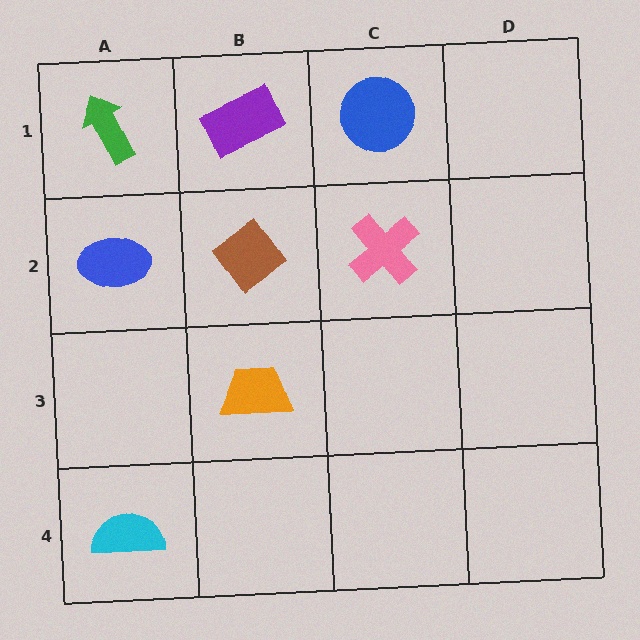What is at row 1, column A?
A green arrow.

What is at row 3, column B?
An orange trapezoid.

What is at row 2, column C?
A pink cross.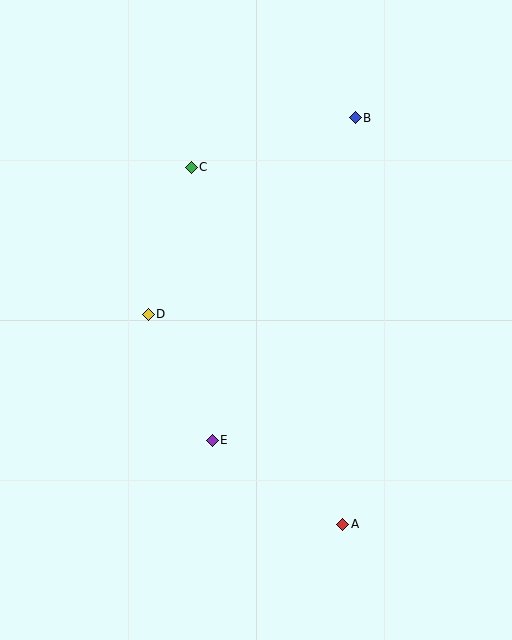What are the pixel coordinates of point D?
Point D is at (148, 314).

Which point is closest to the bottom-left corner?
Point E is closest to the bottom-left corner.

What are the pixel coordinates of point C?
Point C is at (191, 167).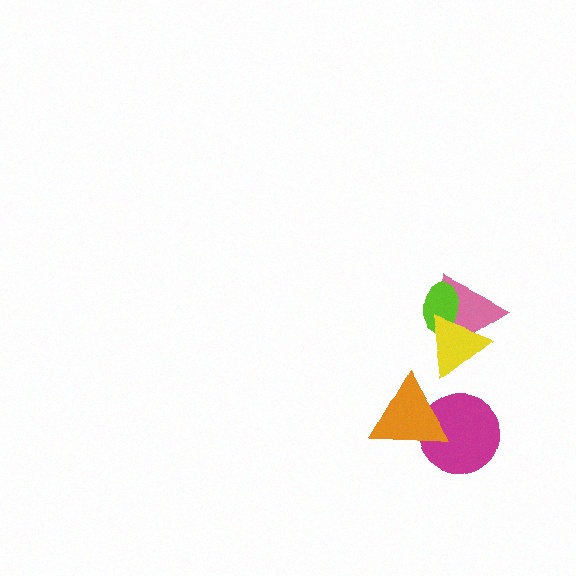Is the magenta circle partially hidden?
Yes, it is partially covered by another shape.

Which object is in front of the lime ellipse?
The yellow triangle is in front of the lime ellipse.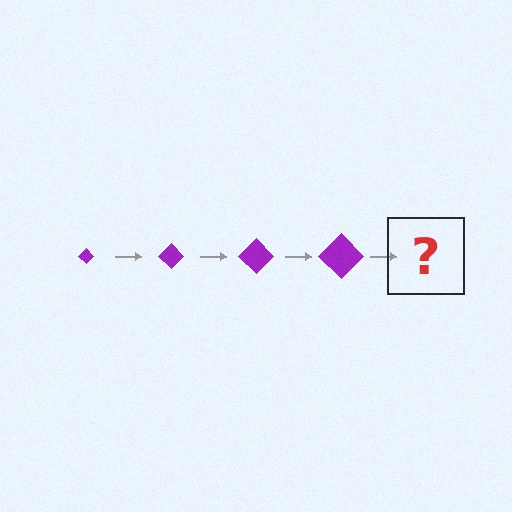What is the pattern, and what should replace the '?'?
The pattern is that the diamond gets progressively larger each step. The '?' should be a purple diamond, larger than the previous one.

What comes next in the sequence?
The next element should be a purple diamond, larger than the previous one.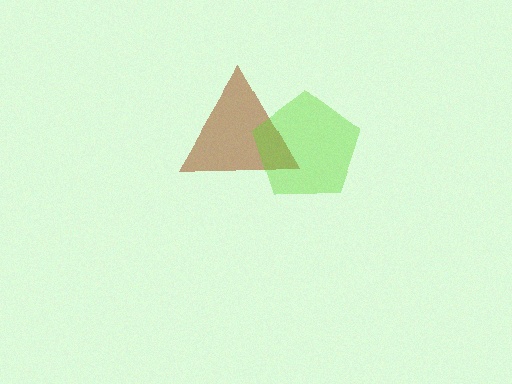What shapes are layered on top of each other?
The layered shapes are: a brown triangle, a lime pentagon.